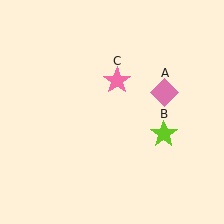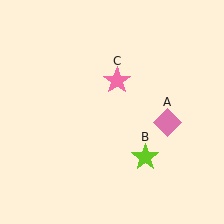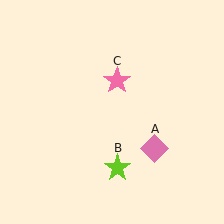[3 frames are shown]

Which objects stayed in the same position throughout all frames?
Pink star (object C) remained stationary.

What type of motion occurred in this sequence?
The pink diamond (object A), lime star (object B) rotated clockwise around the center of the scene.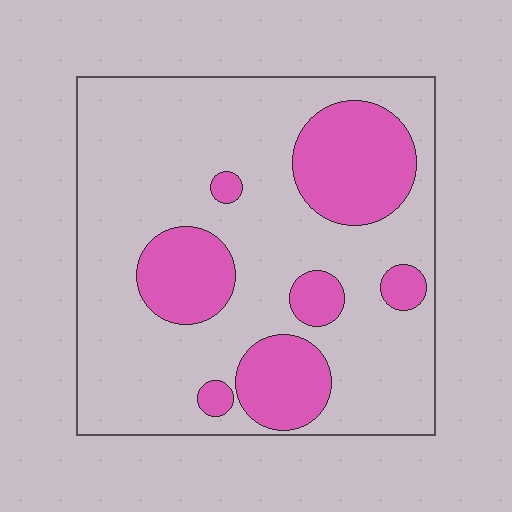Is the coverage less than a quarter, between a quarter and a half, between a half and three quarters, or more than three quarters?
Between a quarter and a half.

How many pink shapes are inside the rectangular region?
7.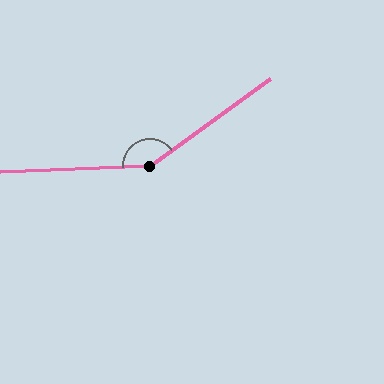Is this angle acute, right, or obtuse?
It is obtuse.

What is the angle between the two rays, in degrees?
Approximately 146 degrees.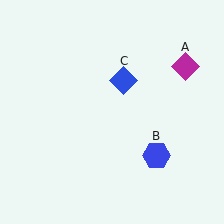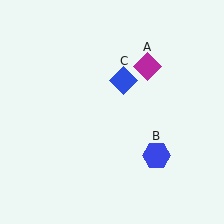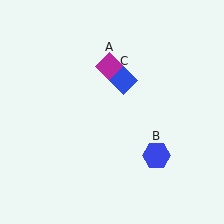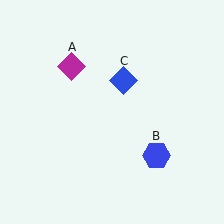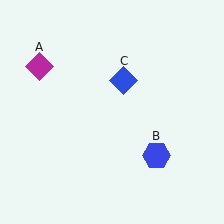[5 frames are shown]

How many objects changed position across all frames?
1 object changed position: magenta diamond (object A).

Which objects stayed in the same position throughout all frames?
Blue hexagon (object B) and blue diamond (object C) remained stationary.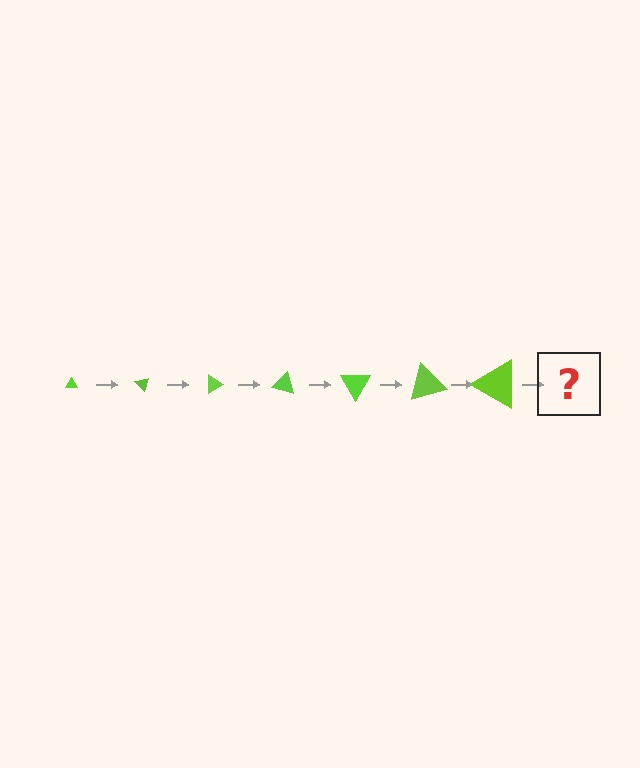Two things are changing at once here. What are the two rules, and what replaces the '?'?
The two rules are that the triangle grows larger each step and it rotates 45 degrees each step. The '?' should be a triangle, larger than the previous one and rotated 315 degrees from the start.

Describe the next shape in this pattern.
It should be a triangle, larger than the previous one and rotated 315 degrees from the start.